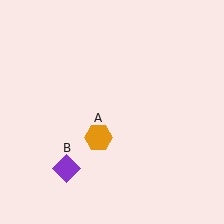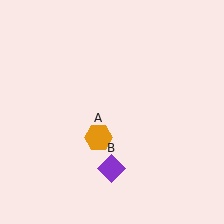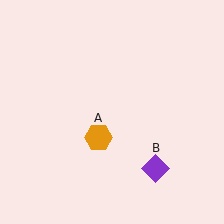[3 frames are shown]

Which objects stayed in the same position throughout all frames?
Orange hexagon (object A) remained stationary.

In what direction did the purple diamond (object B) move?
The purple diamond (object B) moved right.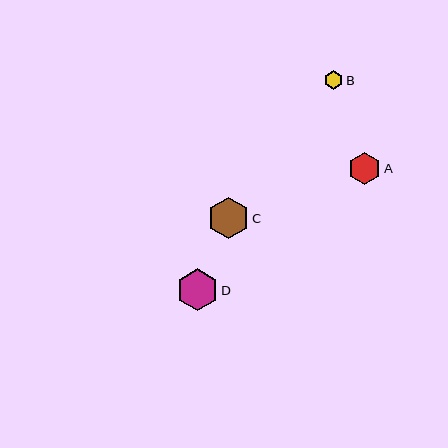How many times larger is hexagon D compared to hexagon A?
Hexagon D is approximately 1.3 times the size of hexagon A.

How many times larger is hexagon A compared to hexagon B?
Hexagon A is approximately 1.7 times the size of hexagon B.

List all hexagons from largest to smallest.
From largest to smallest: D, C, A, B.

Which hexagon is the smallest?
Hexagon B is the smallest with a size of approximately 19 pixels.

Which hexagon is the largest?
Hexagon D is the largest with a size of approximately 42 pixels.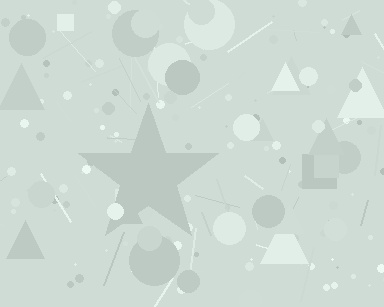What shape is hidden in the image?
A star is hidden in the image.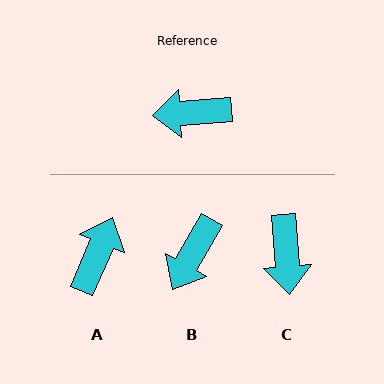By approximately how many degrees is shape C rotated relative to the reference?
Approximately 90 degrees counter-clockwise.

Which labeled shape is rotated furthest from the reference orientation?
A, about 117 degrees away.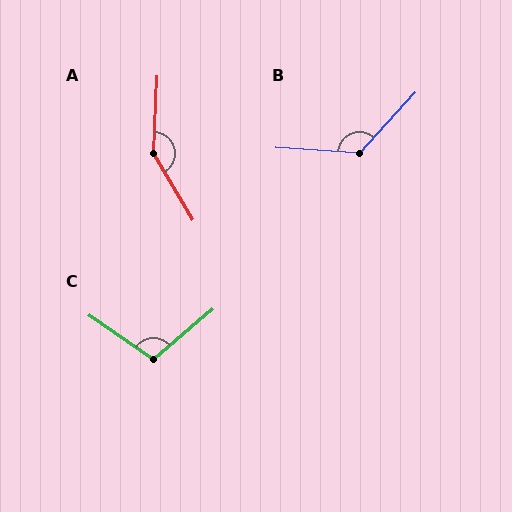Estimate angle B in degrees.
Approximately 129 degrees.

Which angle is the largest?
A, at approximately 147 degrees.